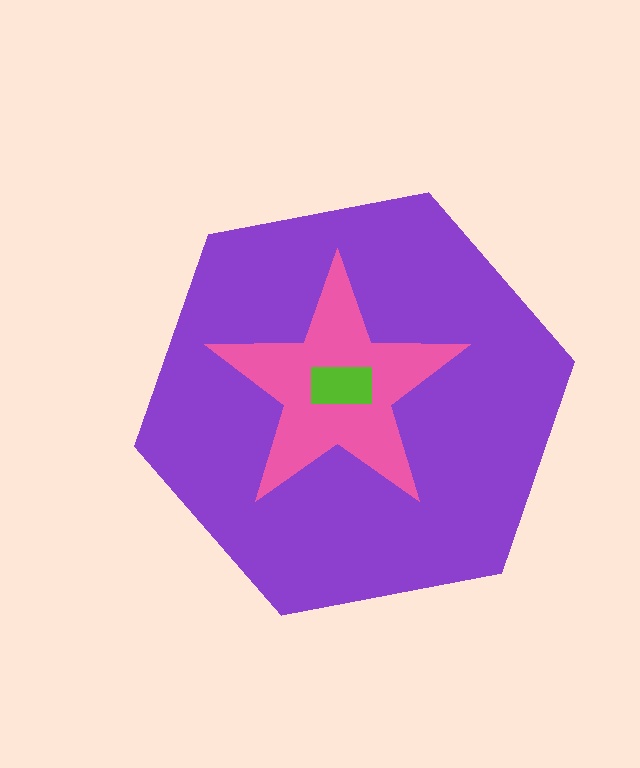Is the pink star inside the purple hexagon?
Yes.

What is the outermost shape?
The purple hexagon.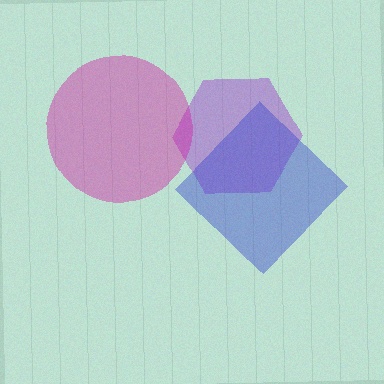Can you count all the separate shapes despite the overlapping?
Yes, there are 3 separate shapes.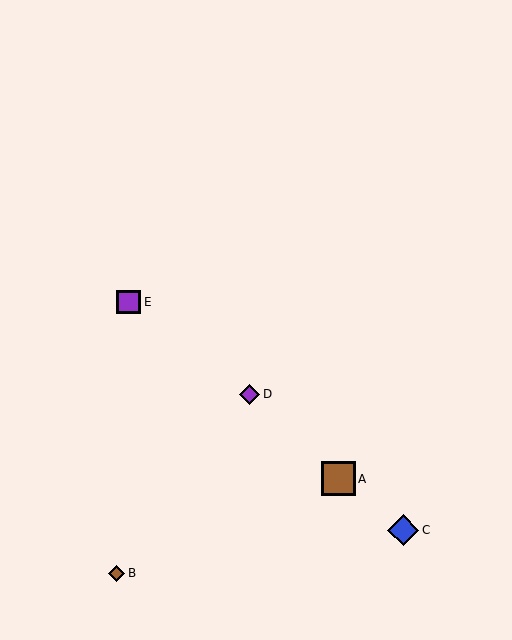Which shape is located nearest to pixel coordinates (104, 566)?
The brown diamond (labeled B) at (117, 573) is nearest to that location.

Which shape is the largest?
The brown square (labeled A) is the largest.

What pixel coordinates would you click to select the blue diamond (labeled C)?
Click at (403, 530) to select the blue diamond C.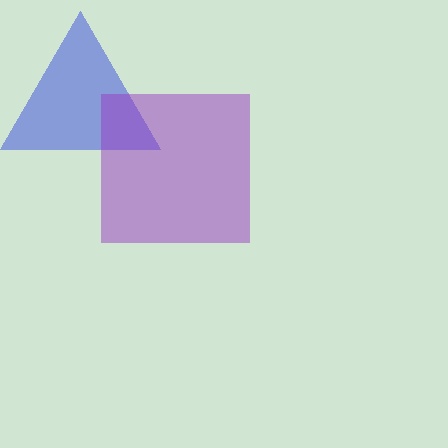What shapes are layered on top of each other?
The layered shapes are: a blue triangle, a purple square.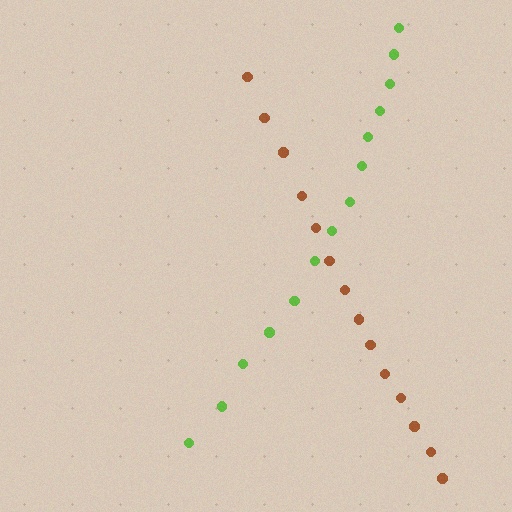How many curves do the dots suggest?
There are 2 distinct paths.